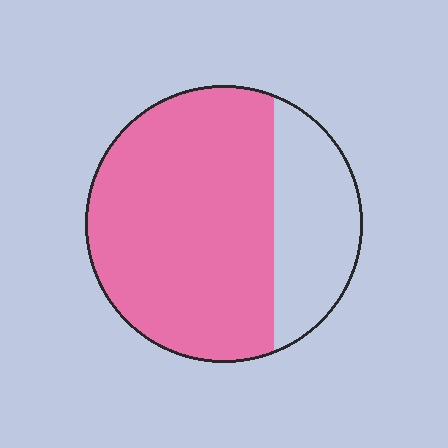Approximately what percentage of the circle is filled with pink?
Approximately 70%.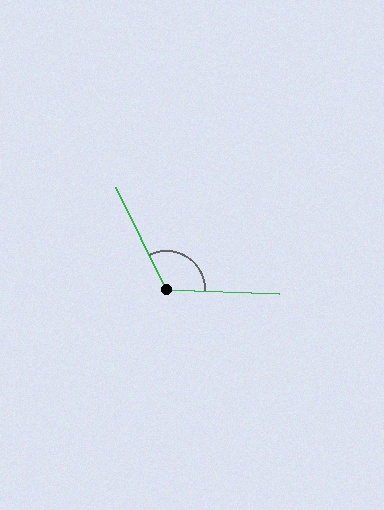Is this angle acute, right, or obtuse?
It is obtuse.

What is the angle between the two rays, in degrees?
Approximately 118 degrees.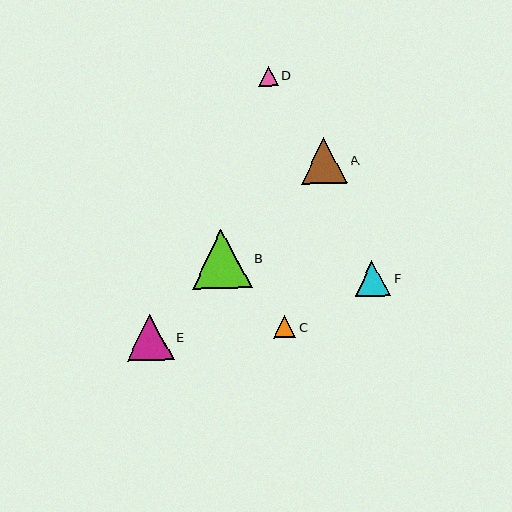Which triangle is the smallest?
Triangle D is the smallest with a size of approximately 20 pixels.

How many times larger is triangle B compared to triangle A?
Triangle B is approximately 1.3 times the size of triangle A.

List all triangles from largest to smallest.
From largest to smallest: B, E, A, F, C, D.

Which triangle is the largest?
Triangle B is the largest with a size of approximately 59 pixels.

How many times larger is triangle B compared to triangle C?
Triangle B is approximately 2.7 times the size of triangle C.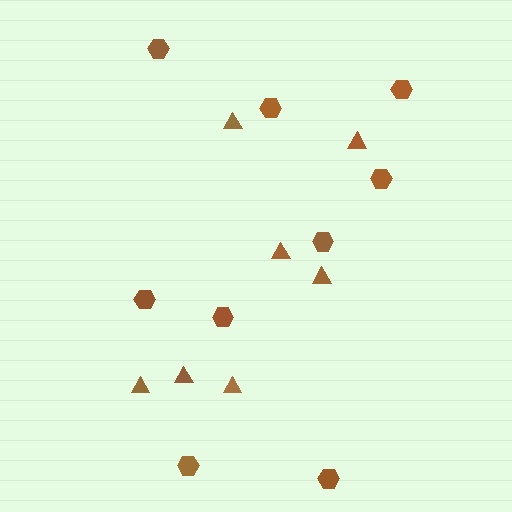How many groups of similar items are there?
There are 2 groups: one group of hexagons (9) and one group of triangles (7).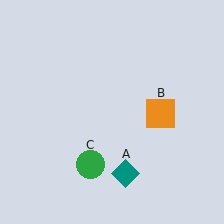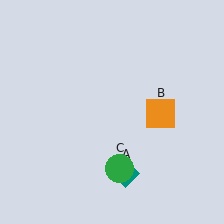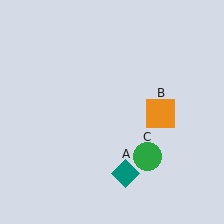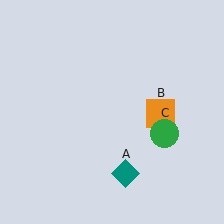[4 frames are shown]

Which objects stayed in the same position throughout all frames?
Teal diamond (object A) and orange square (object B) remained stationary.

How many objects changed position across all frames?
1 object changed position: green circle (object C).